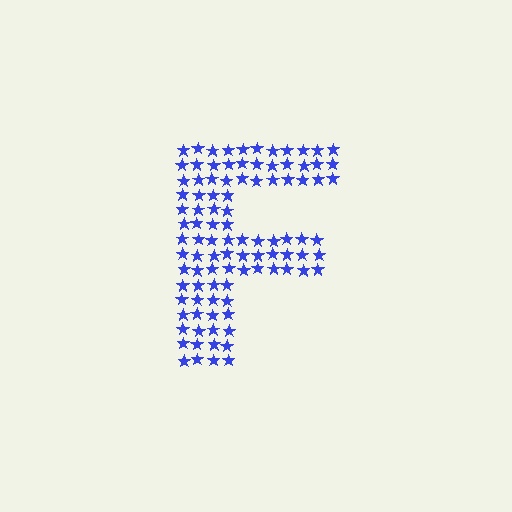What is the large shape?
The large shape is the letter F.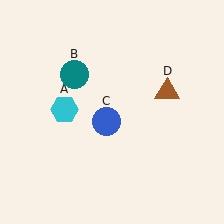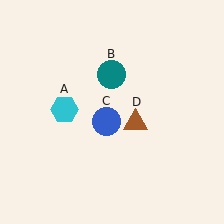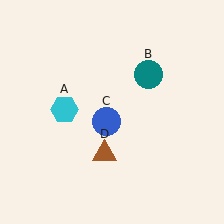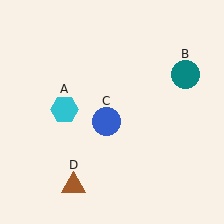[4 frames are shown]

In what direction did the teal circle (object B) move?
The teal circle (object B) moved right.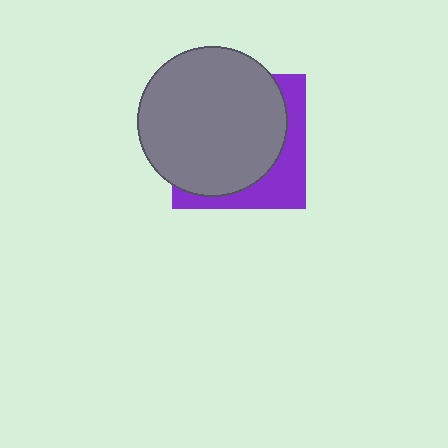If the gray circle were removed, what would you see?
You would see the complete purple square.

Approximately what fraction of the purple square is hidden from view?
Roughly 70% of the purple square is hidden behind the gray circle.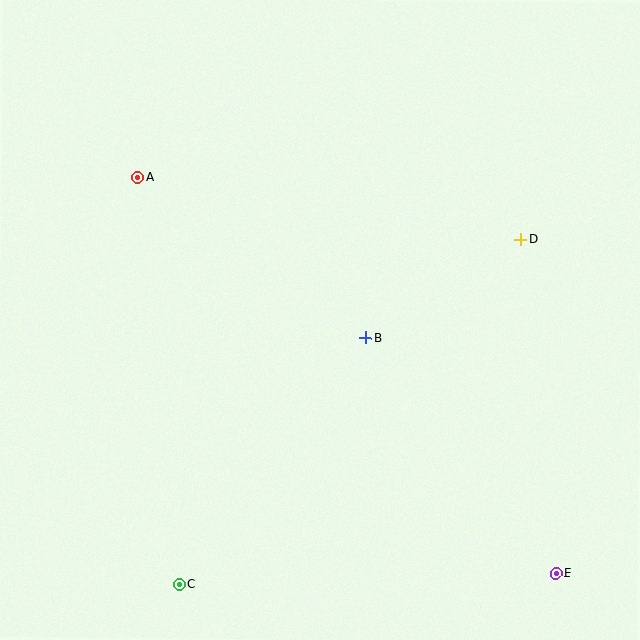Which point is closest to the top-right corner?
Point D is closest to the top-right corner.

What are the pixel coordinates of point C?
Point C is at (180, 584).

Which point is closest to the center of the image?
Point B at (365, 337) is closest to the center.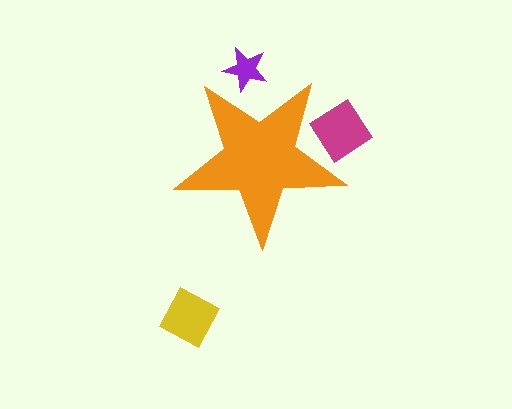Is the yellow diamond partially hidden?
No, the yellow diamond is fully visible.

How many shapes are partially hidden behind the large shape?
2 shapes are partially hidden.